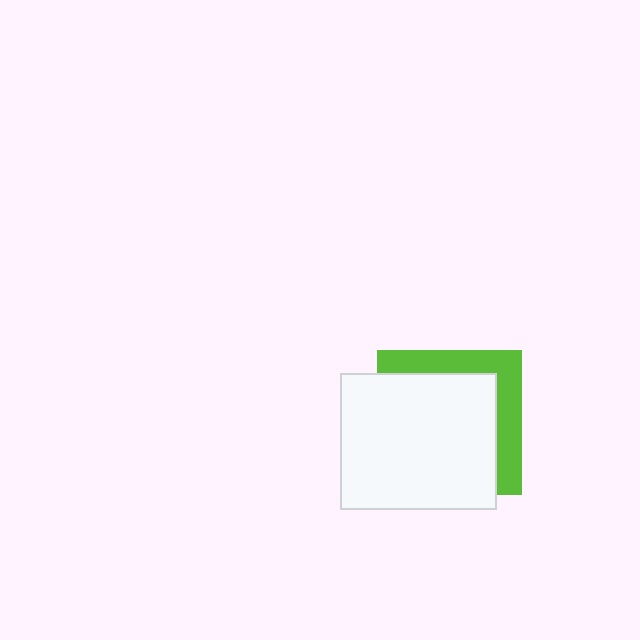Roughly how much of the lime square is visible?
A small part of it is visible (roughly 30%).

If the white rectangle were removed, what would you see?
You would see the complete lime square.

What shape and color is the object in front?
The object in front is a white rectangle.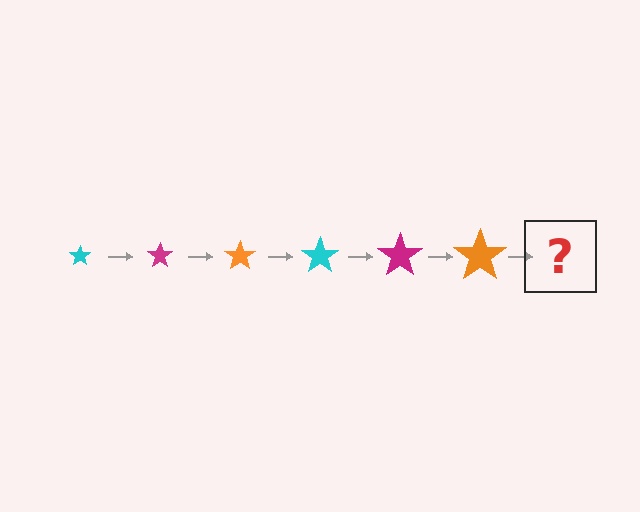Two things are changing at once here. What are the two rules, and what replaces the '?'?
The two rules are that the star grows larger each step and the color cycles through cyan, magenta, and orange. The '?' should be a cyan star, larger than the previous one.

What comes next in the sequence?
The next element should be a cyan star, larger than the previous one.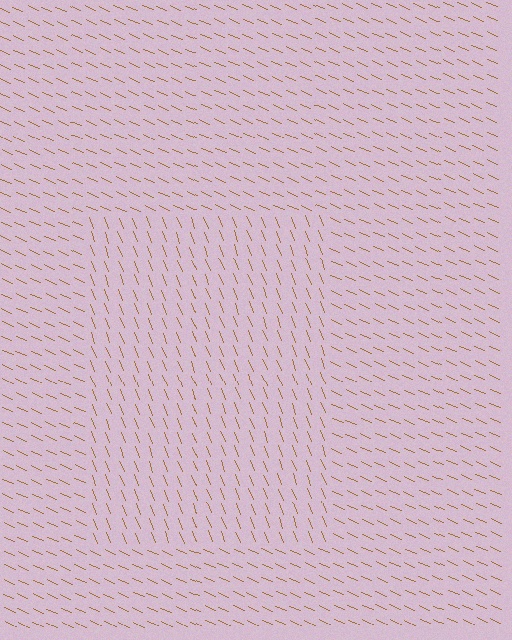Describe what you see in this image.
The image is filled with small brown line segments. A rectangle region in the image has lines oriented differently from the surrounding lines, creating a visible texture boundary.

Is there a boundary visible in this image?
Yes, there is a texture boundary formed by a change in line orientation.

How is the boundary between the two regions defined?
The boundary is defined purely by a change in line orientation (approximately 45 degrees difference). All lines are the same color and thickness.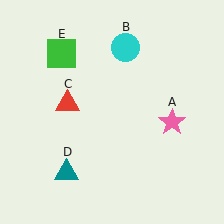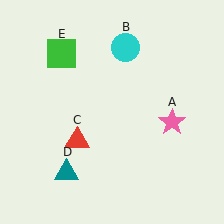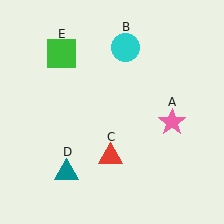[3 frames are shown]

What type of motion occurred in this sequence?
The red triangle (object C) rotated counterclockwise around the center of the scene.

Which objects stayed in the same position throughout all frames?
Pink star (object A) and cyan circle (object B) and teal triangle (object D) and green square (object E) remained stationary.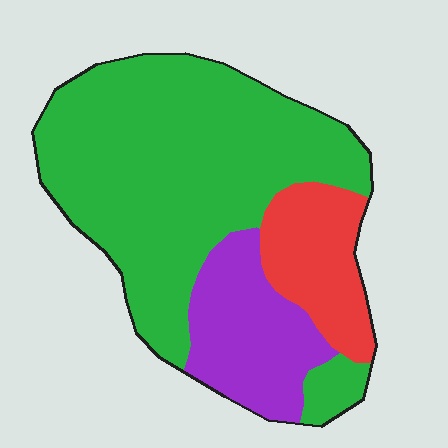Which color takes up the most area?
Green, at roughly 65%.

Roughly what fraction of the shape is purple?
Purple takes up about one fifth (1/5) of the shape.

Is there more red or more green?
Green.